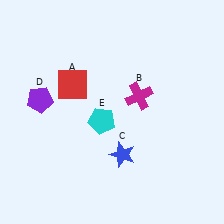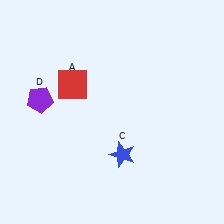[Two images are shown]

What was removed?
The magenta cross (B), the cyan pentagon (E) were removed in Image 2.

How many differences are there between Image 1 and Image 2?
There are 2 differences between the two images.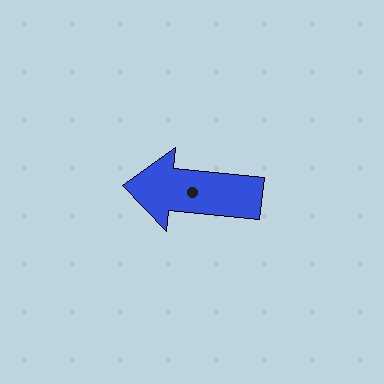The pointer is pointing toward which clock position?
Roughly 9 o'clock.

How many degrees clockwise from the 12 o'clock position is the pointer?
Approximately 276 degrees.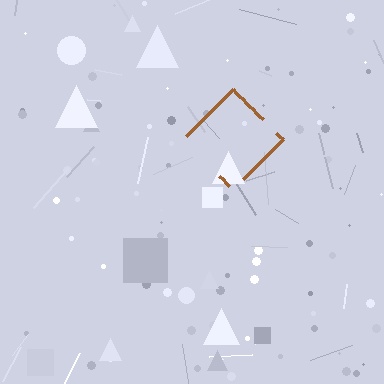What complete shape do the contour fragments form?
The contour fragments form a diamond.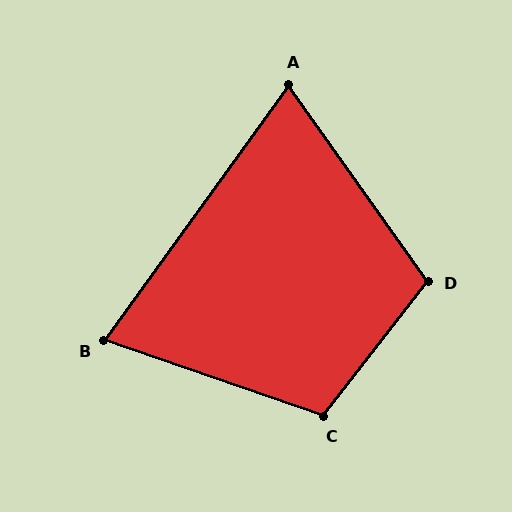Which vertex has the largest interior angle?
C, at approximately 109 degrees.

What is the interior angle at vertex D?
Approximately 107 degrees (obtuse).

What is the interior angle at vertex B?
Approximately 73 degrees (acute).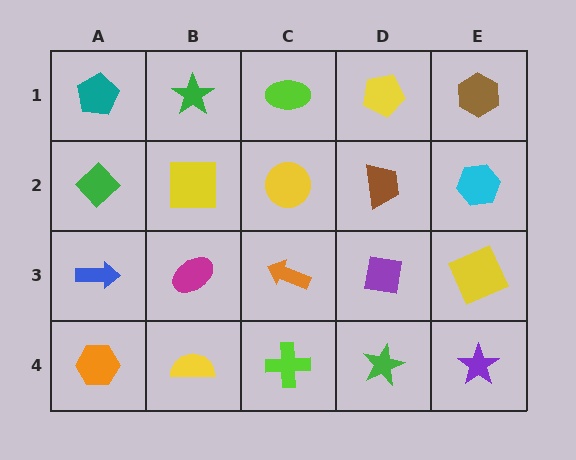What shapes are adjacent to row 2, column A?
A teal pentagon (row 1, column A), a blue arrow (row 3, column A), a yellow square (row 2, column B).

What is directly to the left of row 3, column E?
A purple square.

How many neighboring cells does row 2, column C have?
4.